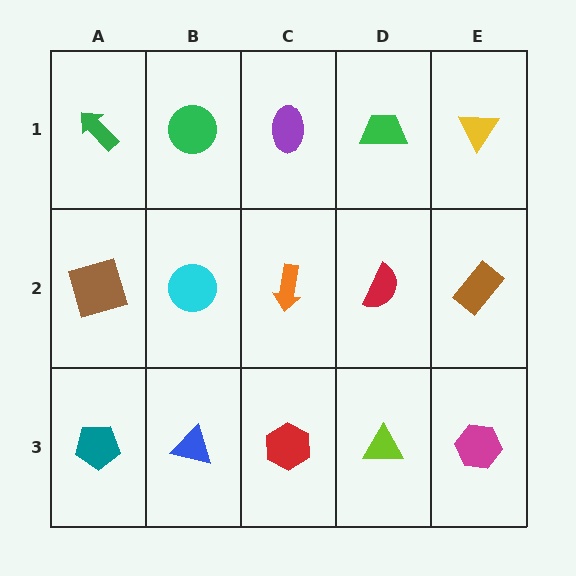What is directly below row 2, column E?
A magenta hexagon.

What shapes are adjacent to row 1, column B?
A cyan circle (row 2, column B), a green arrow (row 1, column A), a purple ellipse (row 1, column C).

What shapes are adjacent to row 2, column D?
A green trapezoid (row 1, column D), a lime triangle (row 3, column D), an orange arrow (row 2, column C), a brown rectangle (row 2, column E).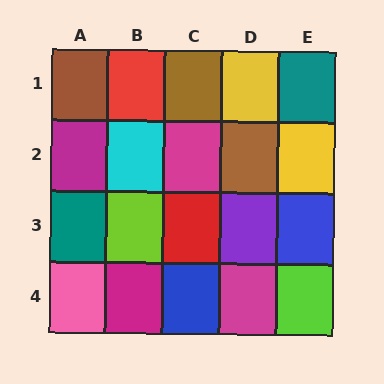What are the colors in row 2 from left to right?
Magenta, cyan, magenta, brown, yellow.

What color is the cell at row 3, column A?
Teal.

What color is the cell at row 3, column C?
Red.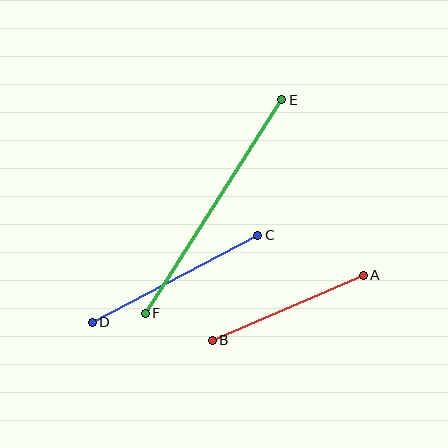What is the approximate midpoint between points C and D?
The midpoint is at approximately (175, 279) pixels.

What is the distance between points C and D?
The distance is approximately 187 pixels.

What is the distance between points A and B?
The distance is approximately 164 pixels.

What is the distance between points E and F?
The distance is approximately 253 pixels.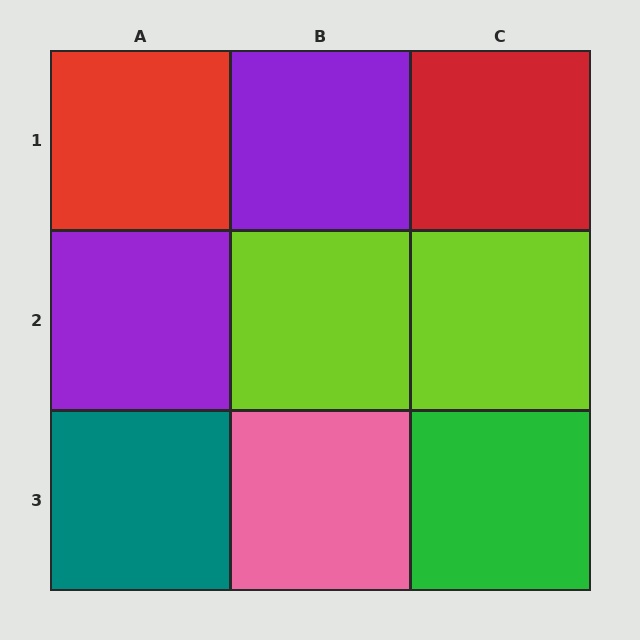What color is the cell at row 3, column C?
Green.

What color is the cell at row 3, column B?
Pink.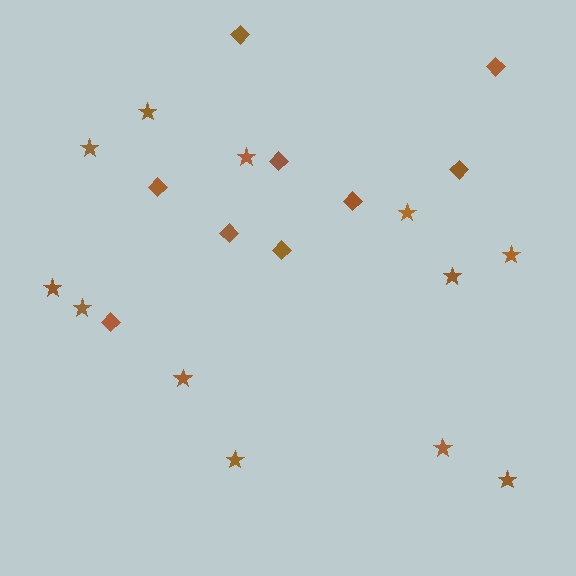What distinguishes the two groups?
There are 2 groups: one group of diamonds (9) and one group of stars (12).